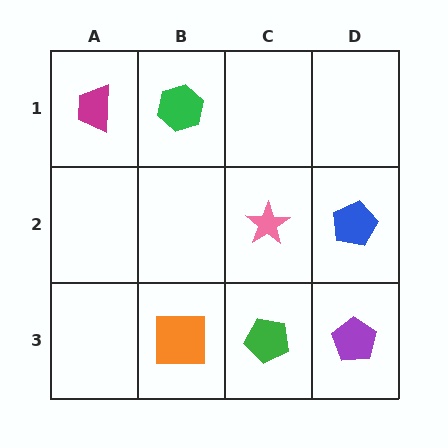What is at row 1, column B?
A green hexagon.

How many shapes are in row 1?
2 shapes.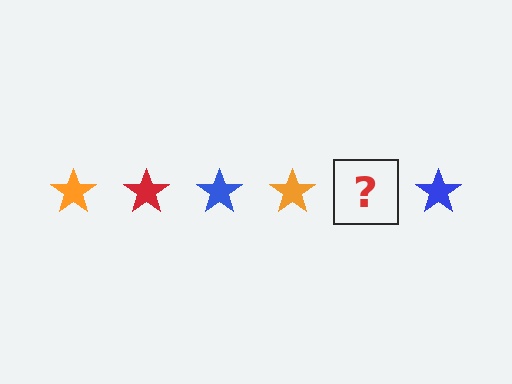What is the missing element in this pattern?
The missing element is a red star.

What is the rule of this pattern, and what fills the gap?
The rule is that the pattern cycles through orange, red, blue stars. The gap should be filled with a red star.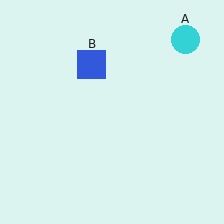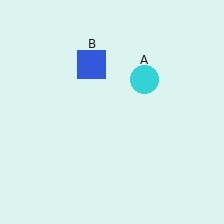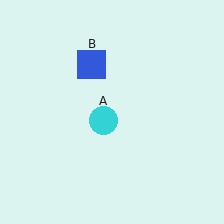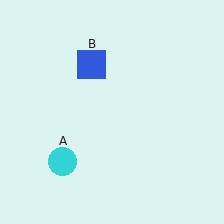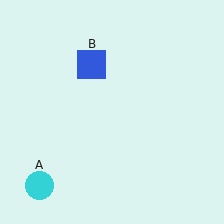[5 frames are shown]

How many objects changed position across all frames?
1 object changed position: cyan circle (object A).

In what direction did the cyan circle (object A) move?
The cyan circle (object A) moved down and to the left.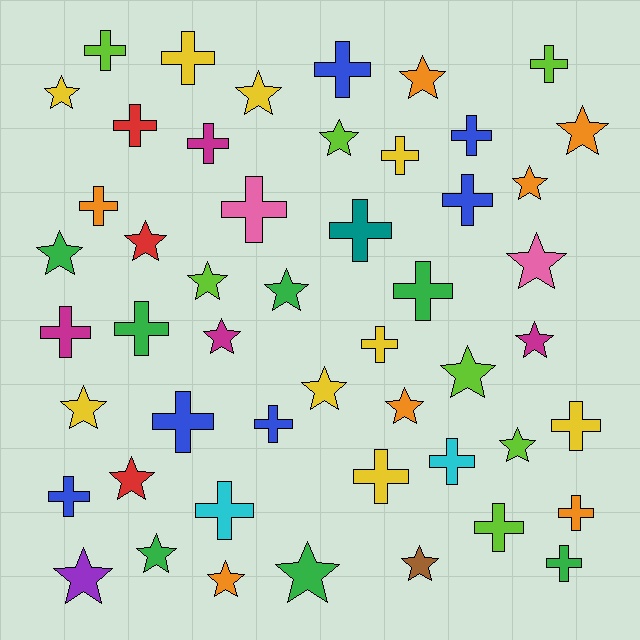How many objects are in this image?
There are 50 objects.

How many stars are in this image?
There are 24 stars.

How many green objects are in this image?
There are 7 green objects.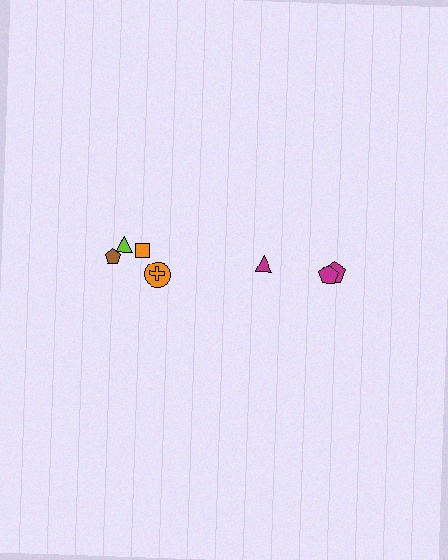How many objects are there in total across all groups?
There are 8 objects.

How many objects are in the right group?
There are 3 objects.